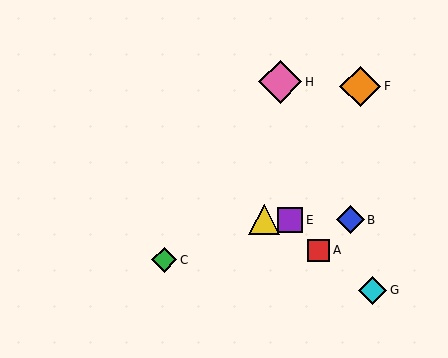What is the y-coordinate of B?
Object B is at y≈220.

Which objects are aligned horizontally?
Objects B, D, E are aligned horizontally.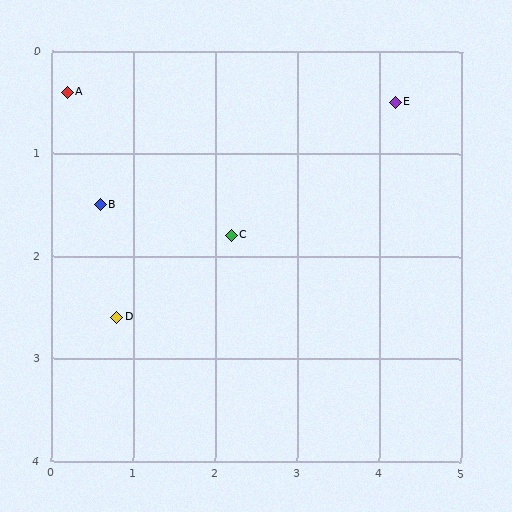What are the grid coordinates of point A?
Point A is at approximately (0.2, 0.4).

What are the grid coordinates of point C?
Point C is at approximately (2.2, 1.8).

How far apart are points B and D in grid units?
Points B and D are about 1.1 grid units apart.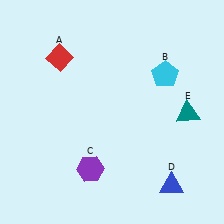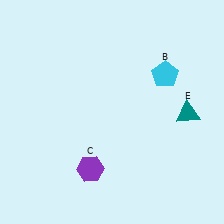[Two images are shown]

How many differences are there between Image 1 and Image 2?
There are 2 differences between the two images.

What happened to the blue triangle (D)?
The blue triangle (D) was removed in Image 2. It was in the bottom-right area of Image 1.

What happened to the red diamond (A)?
The red diamond (A) was removed in Image 2. It was in the top-left area of Image 1.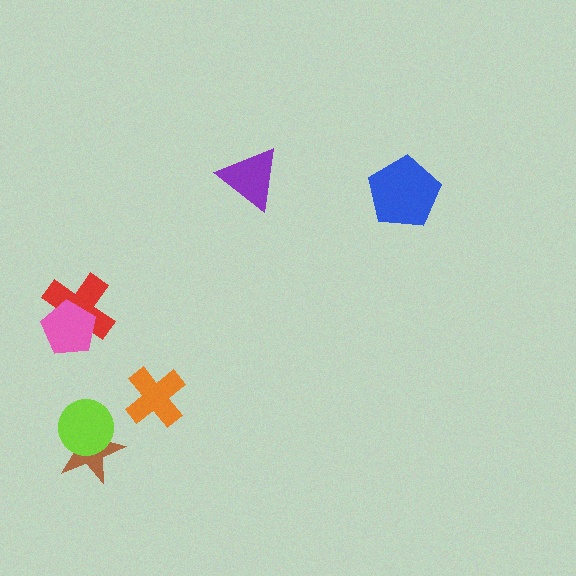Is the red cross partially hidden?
Yes, it is partially covered by another shape.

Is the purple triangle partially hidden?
No, no other shape covers it.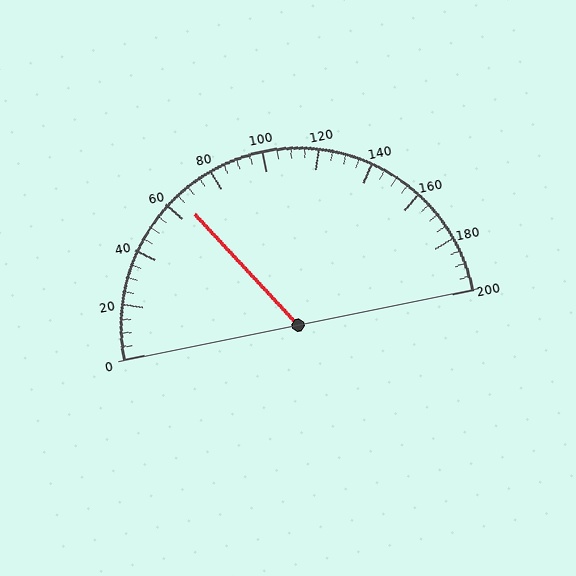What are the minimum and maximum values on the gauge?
The gauge ranges from 0 to 200.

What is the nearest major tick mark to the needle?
The nearest major tick mark is 60.